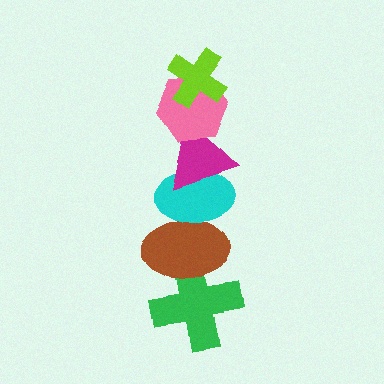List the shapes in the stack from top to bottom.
From top to bottom: the lime cross, the pink hexagon, the magenta triangle, the cyan ellipse, the brown ellipse, the green cross.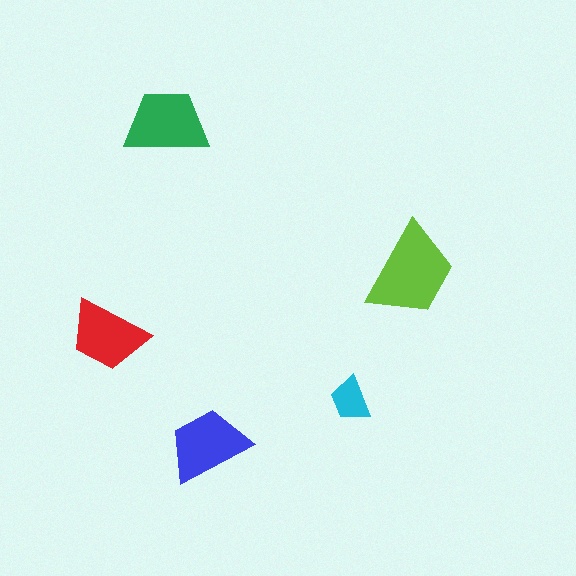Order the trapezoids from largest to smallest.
the lime one, the green one, the blue one, the red one, the cyan one.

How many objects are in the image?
There are 5 objects in the image.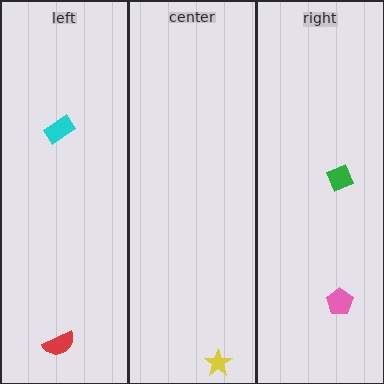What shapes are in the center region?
The yellow star.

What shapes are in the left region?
The cyan rectangle, the red semicircle.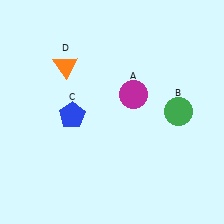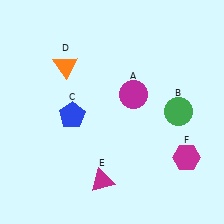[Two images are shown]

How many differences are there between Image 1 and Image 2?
There are 2 differences between the two images.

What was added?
A magenta triangle (E), a magenta hexagon (F) were added in Image 2.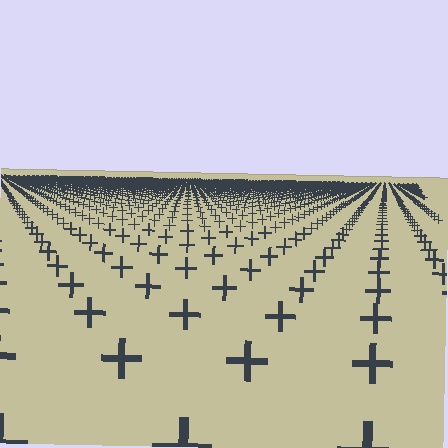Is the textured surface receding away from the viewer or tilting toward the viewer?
The surface is receding away from the viewer. Texture elements get smaller and denser toward the top.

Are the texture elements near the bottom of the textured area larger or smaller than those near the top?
Larger. Near the bottom, elements are closer to the viewer and appear at a bigger on-screen size.